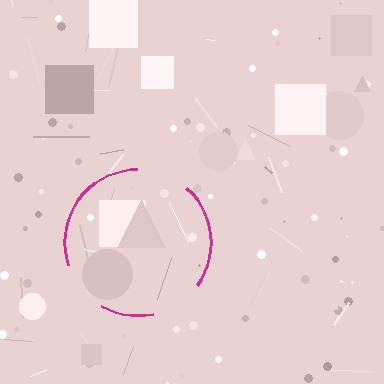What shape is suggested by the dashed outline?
The dashed outline suggests a circle.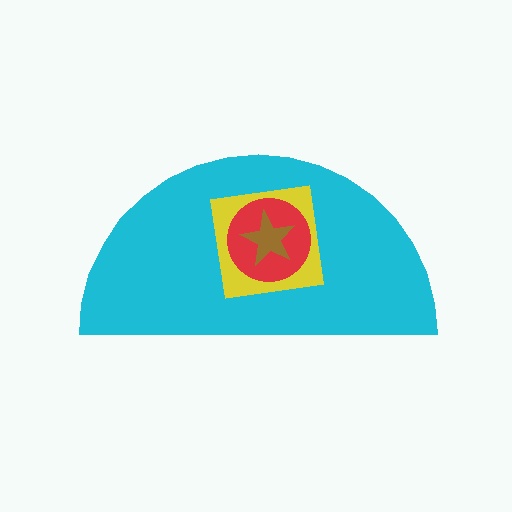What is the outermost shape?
The cyan semicircle.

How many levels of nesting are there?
4.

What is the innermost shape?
The brown star.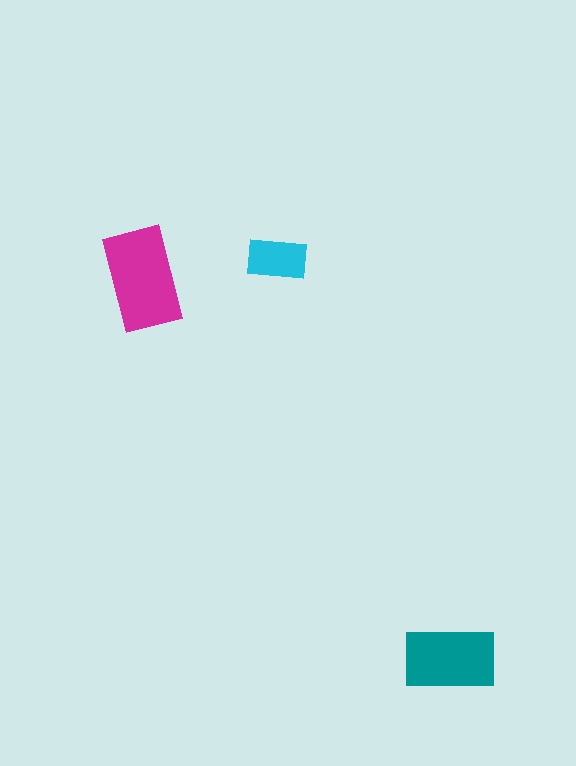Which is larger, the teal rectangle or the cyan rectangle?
The teal one.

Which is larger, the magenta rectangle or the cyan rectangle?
The magenta one.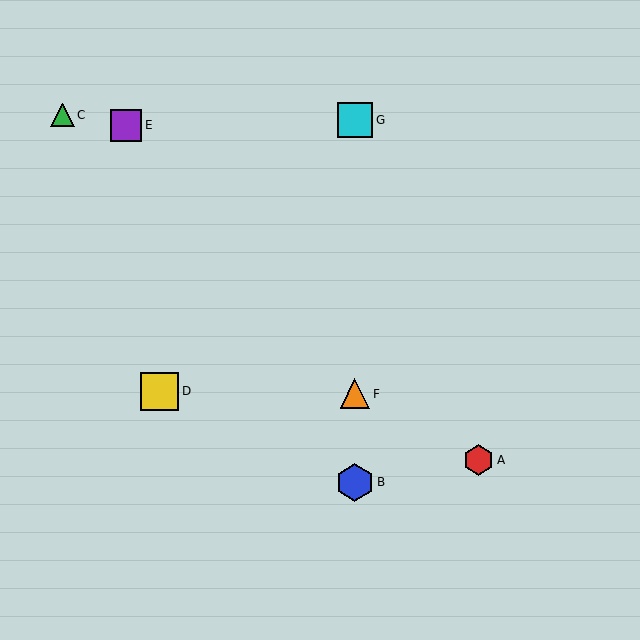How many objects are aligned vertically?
3 objects (B, F, G) are aligned vertically.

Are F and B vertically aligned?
Yes, both are at x≈355.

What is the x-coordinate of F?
Object F is at x≈355.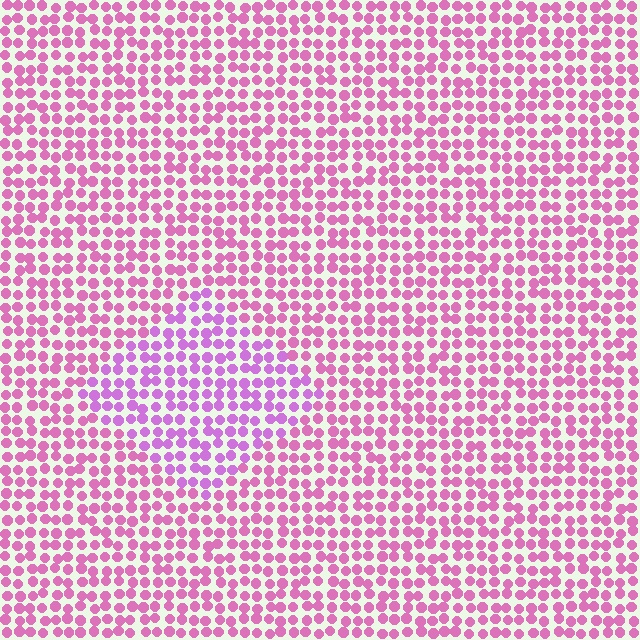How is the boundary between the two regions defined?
The boundary is defined purely by a slight shift in hue (about 27 degrees). Spacing, size, and orientation are identical on both sides.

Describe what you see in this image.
The image is filled with small pink elements in a uniform arrangement. A diamond-shaped region is visible where the elements are tinted to a slightly different hue, forming a subtle color boundary.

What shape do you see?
I see a diamond.